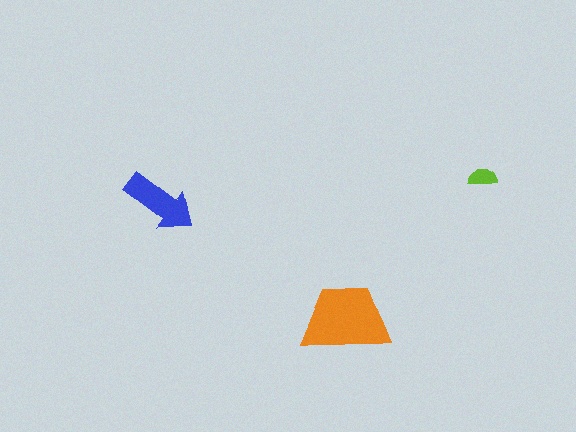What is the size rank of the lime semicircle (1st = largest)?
3rd.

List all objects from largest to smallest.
The orange trapezoid, the blue arrow, the lime semicircle.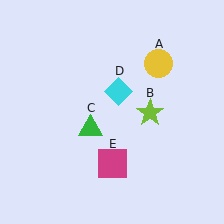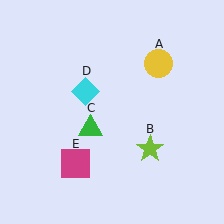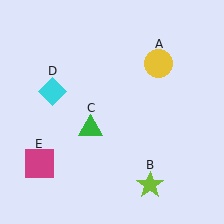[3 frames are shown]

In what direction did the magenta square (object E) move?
The magenta square (object E) moved left.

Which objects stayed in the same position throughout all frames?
Yellow circle (object A) and green triangle (object C) remained stationary.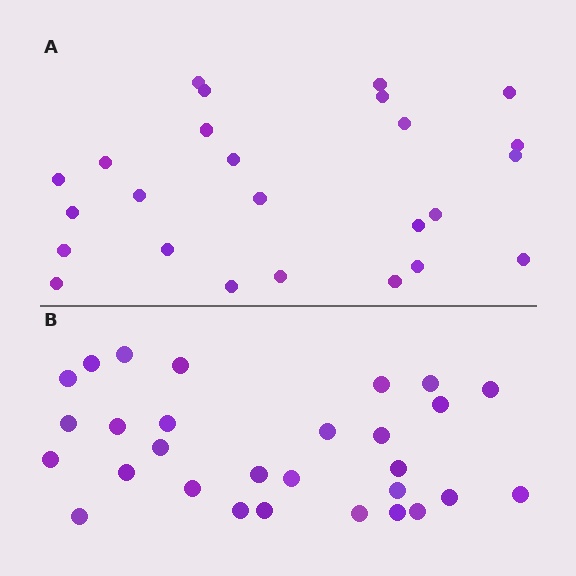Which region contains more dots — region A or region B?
Region B (the bottom region) has more dots.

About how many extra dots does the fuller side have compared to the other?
Region B has about 4 more dots than region A.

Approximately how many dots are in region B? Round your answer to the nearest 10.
About 30 dots. (The exact count is 29, which rounds to 30.)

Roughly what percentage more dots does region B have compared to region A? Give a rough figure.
About 15% more.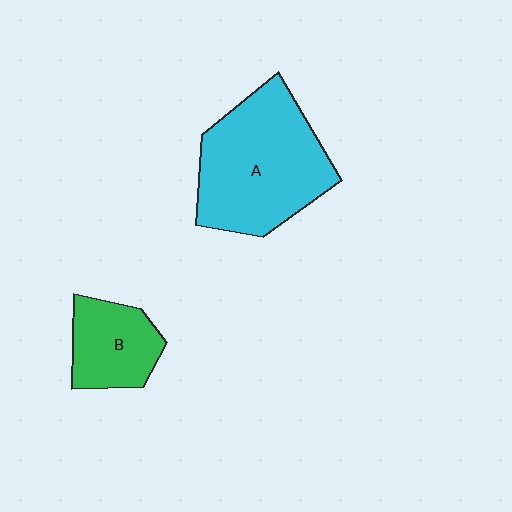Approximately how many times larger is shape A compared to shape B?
Approximately 2.1 times.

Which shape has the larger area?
Shape A (cyan).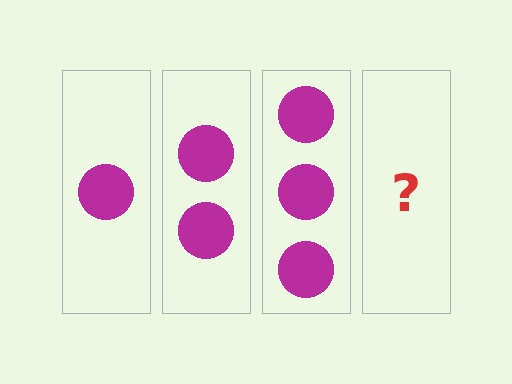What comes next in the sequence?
The next element should be 4 circles.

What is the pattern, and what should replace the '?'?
The pattern is that each step adds one more circle. The '?' should be 4 circles.